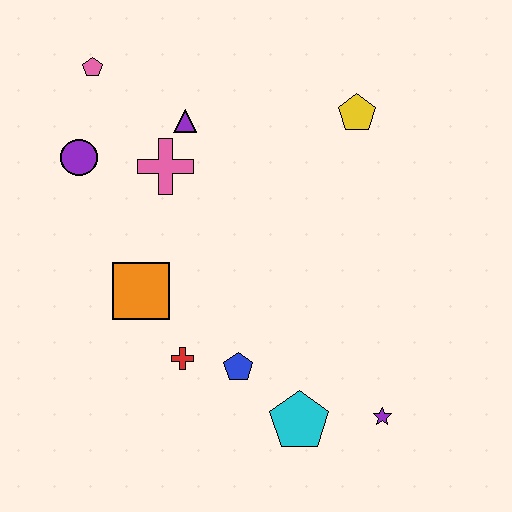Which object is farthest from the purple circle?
The purple star is farthest from the purple circle.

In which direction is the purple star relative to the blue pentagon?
The purple star is to the right of the blue pentagon.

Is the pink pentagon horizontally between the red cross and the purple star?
No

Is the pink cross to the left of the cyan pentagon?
Yes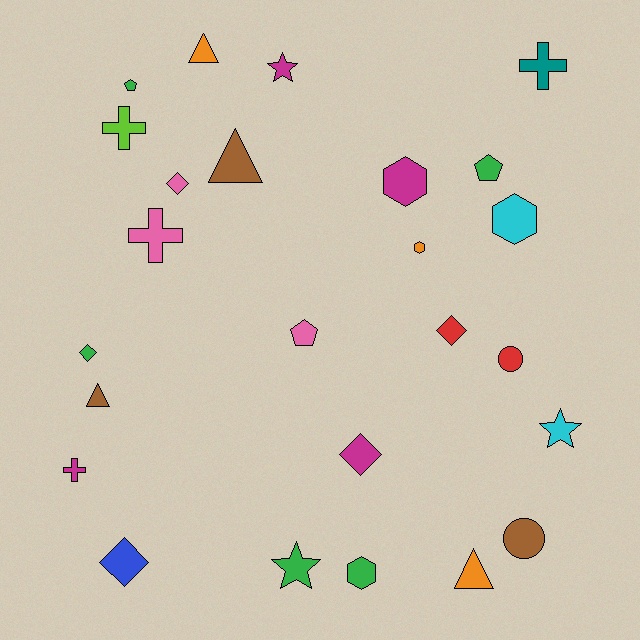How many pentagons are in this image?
There are 3 pentagons.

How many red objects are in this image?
There are 2 red objects.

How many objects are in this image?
There are 25 objects.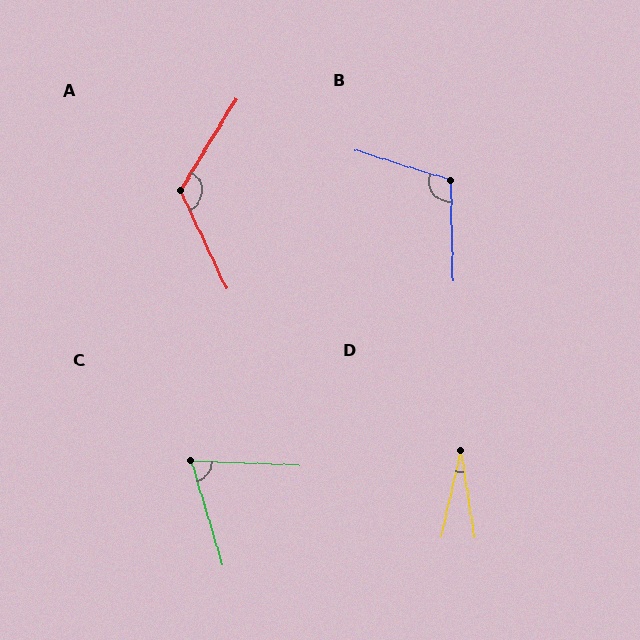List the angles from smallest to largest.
D (22°), C (71°), B (108°), A (123°).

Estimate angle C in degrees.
Approximately 71 degrees.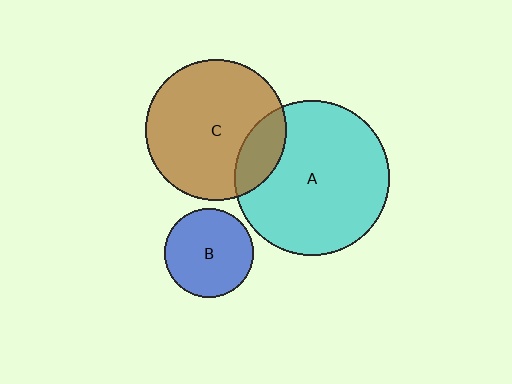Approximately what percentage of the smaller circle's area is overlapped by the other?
Approximately 20%.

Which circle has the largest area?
Circle A (cyan).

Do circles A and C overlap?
Yes.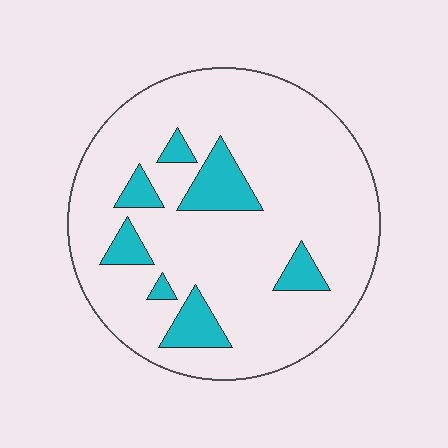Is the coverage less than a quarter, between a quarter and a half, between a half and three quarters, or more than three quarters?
Less than a quarter.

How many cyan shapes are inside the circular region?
7.